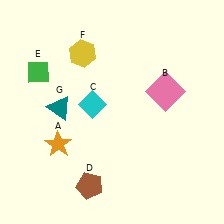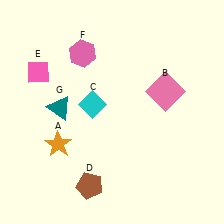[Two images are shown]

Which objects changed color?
E changed from green to pink. F changed from yellow to pink.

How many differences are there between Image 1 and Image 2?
There are 2 differences between the two images.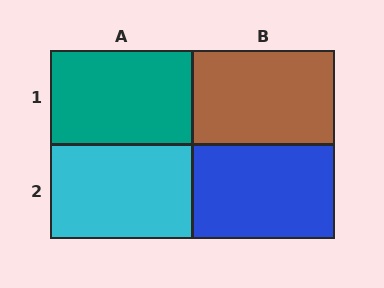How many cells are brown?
1 cell is brown.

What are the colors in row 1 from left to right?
Teal, brown.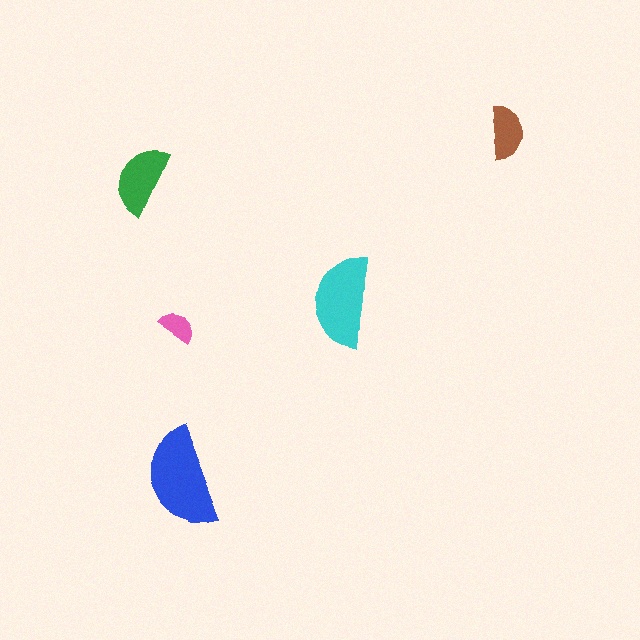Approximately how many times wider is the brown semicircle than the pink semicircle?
About 1.5 times wider.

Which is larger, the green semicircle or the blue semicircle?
The blue one.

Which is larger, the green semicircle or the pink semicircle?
The green one.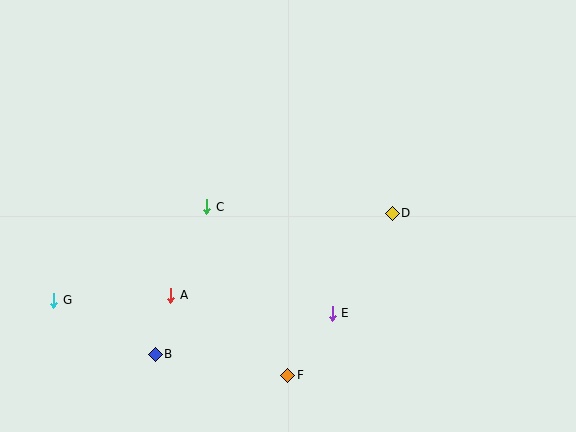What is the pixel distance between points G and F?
The distance between G and F is 245 pixels.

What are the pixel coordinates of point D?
Point D is at (392, 213).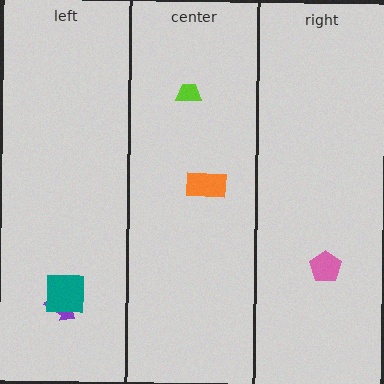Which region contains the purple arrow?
The left region.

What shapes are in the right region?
The pink pentagon.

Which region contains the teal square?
The left region.